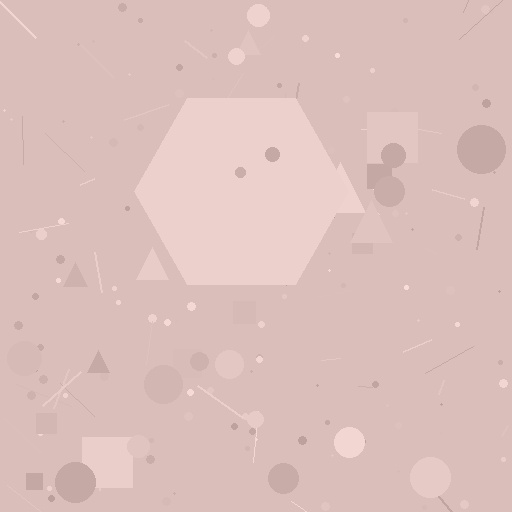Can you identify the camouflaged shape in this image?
The camouflaged shape is a hexagon.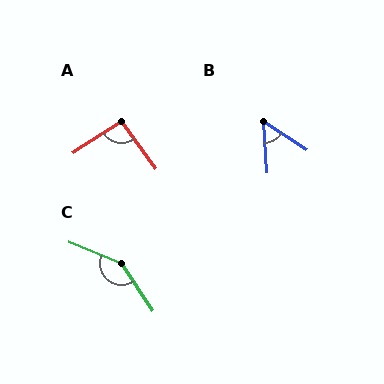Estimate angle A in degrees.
Approximately 93 degrees.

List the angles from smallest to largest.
B (54°), A (93°), C (146°).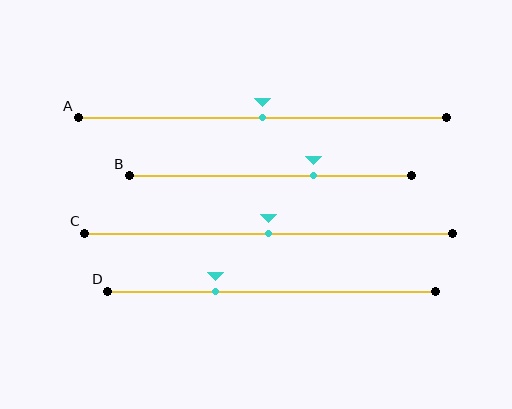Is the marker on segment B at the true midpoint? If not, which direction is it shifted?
No, the marker on segment B is shifted to the right by about 15% of the segment length.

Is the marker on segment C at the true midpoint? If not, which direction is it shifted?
Yes, the marker on segment C is at the true midpoint.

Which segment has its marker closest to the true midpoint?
Segment A has its marker closest to the true midpoint.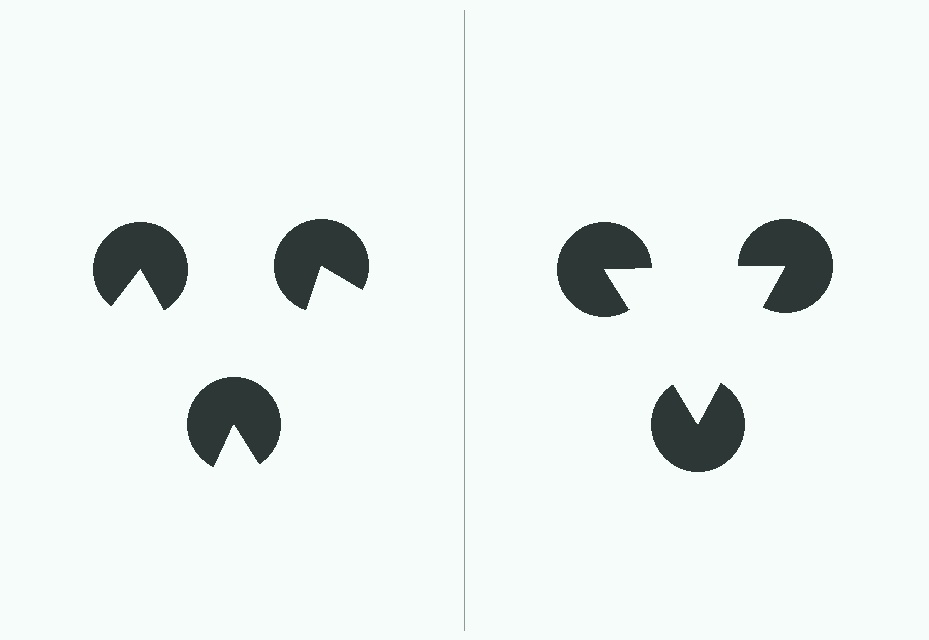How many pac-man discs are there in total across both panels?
6 — 3 on each side.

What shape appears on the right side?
An illusory triangle.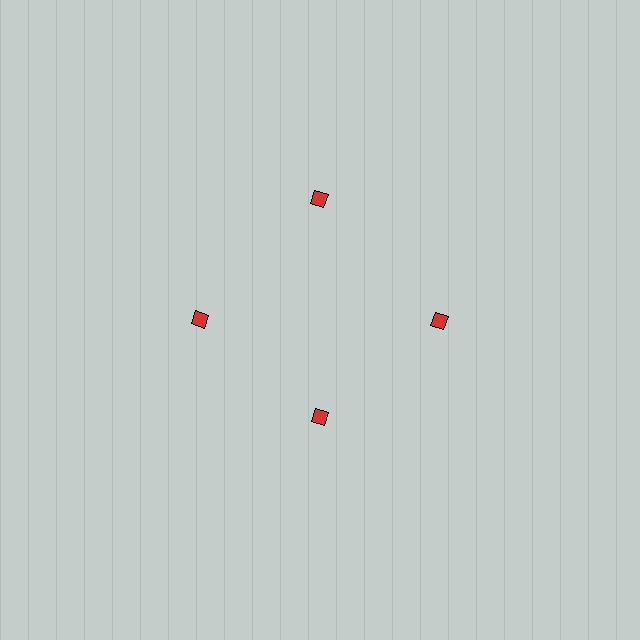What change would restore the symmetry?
The symmetry would be restored by moving it outward, back onto the ring so that all 4 diamonds sit at equal angles and equal distance from the center.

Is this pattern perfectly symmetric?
No. The 4 red diamonds are arranged in a ring, but one element near the 6 o'clock position is pulled inward toward the center, breaking the 4-fold rotational symmetry.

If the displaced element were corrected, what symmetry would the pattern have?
It would have 4-fold rotational symmetry — the pattern would map onto itself every 90 degrees.